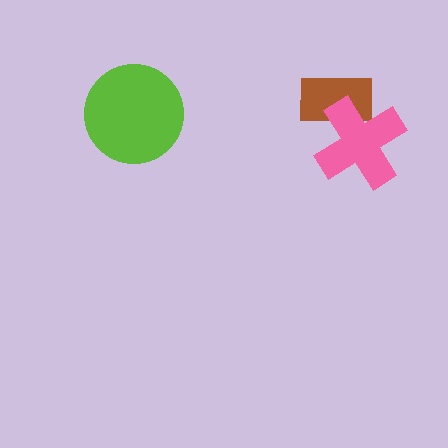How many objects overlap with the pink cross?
1 object overlaps with the pink cross.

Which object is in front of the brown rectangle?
The pink cross is in front of the brown rectangle.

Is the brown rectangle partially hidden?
Yes, it is partially covered by another shape.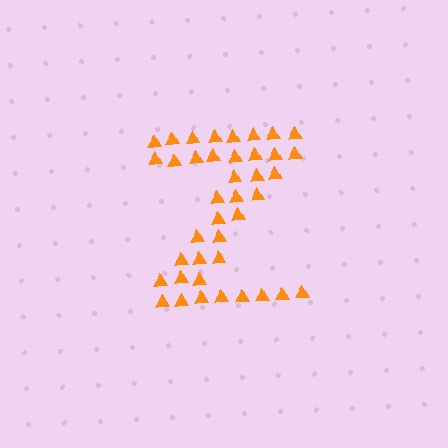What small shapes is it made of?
It is made of small triangles.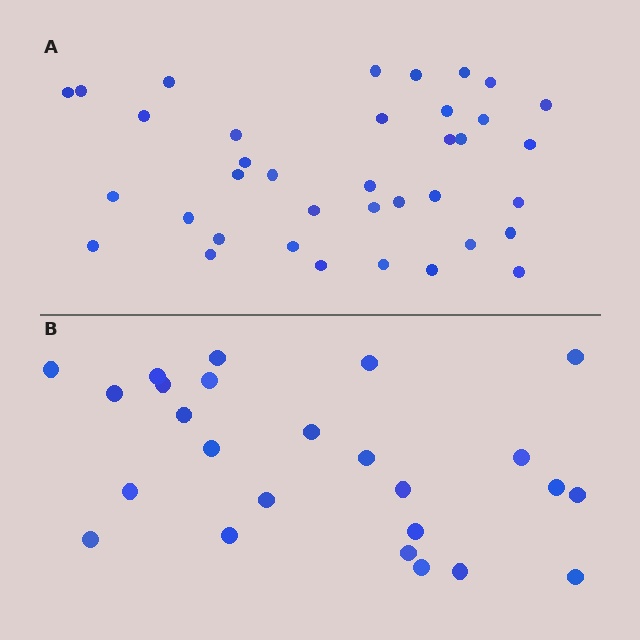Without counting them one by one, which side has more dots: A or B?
Region A (the top region) has more dots.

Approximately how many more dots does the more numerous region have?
Region A has roughly 12 or so more dots than region B.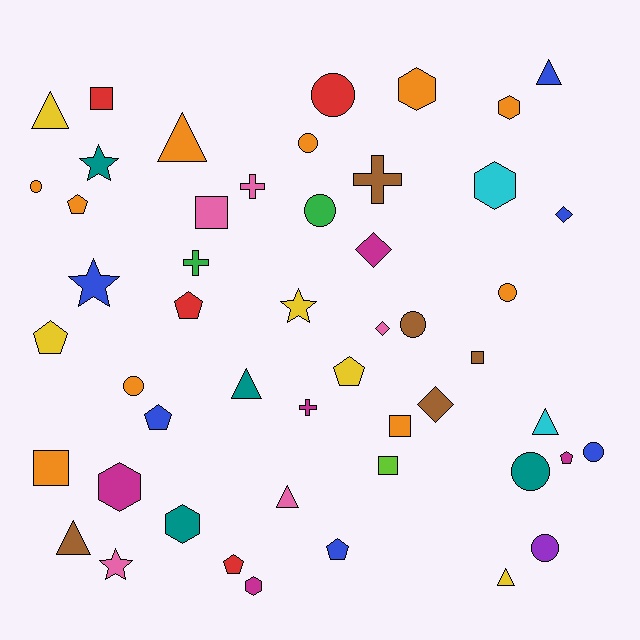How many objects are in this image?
There are 50 objects.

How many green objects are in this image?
There are 2 green objects.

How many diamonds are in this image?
There are 4 diamonds.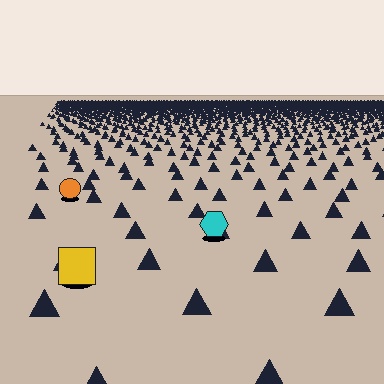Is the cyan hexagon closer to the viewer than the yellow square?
No. The yellow square is closer — you can tell from the texture gradient: the ground texture is coarser near it.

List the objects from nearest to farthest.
From nearest to farthest: the yellow square, the cyan hexagon, the orange circle.